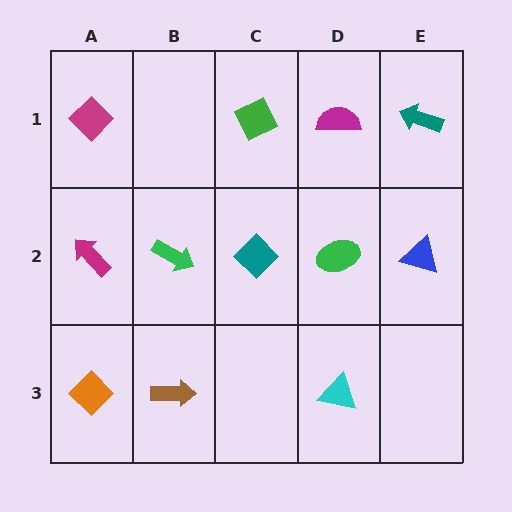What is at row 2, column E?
A blue triangle.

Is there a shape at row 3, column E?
No, that cell is empty.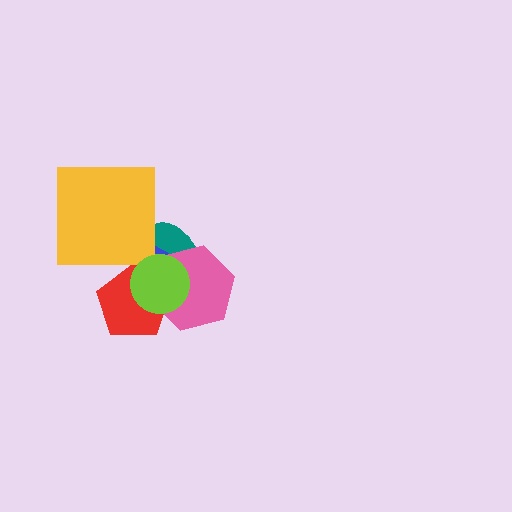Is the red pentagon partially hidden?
Yes, it is partially covered by another shape.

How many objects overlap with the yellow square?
1 object overlaps with the yellow square.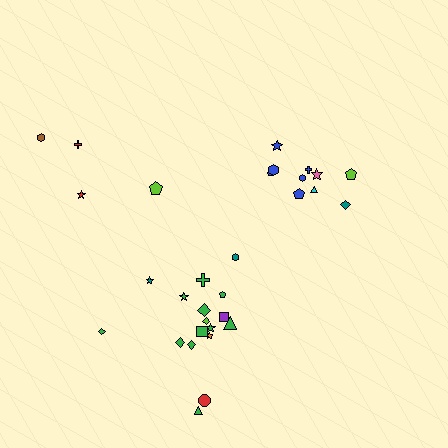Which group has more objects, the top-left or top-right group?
The top-right group.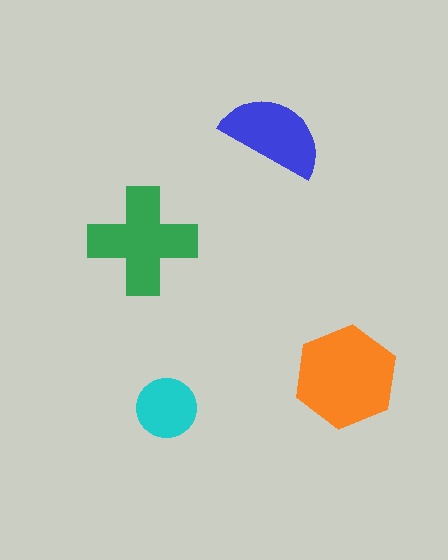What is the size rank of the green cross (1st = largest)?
2nd.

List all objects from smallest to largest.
The cyan circle, the blue semicircle, the green cross, the orange hexagon.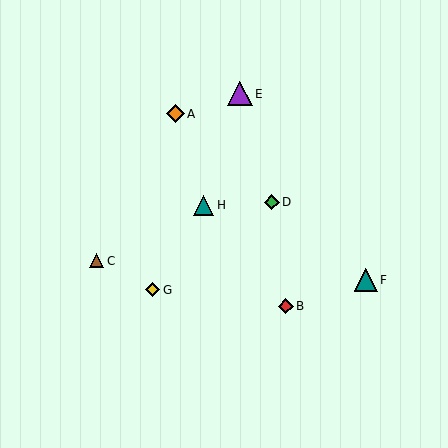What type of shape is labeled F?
Shape F is a teal triangle.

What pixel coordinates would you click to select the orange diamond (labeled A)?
Click at (175, 114) to select the orange diamond A.